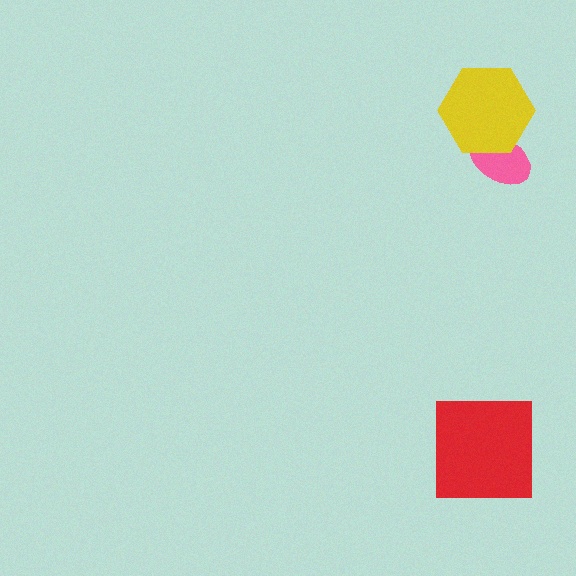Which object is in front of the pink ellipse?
The yellow hexagon is in front of the pink ellipse.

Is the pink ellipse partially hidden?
Yes, it is partially covered by another shape.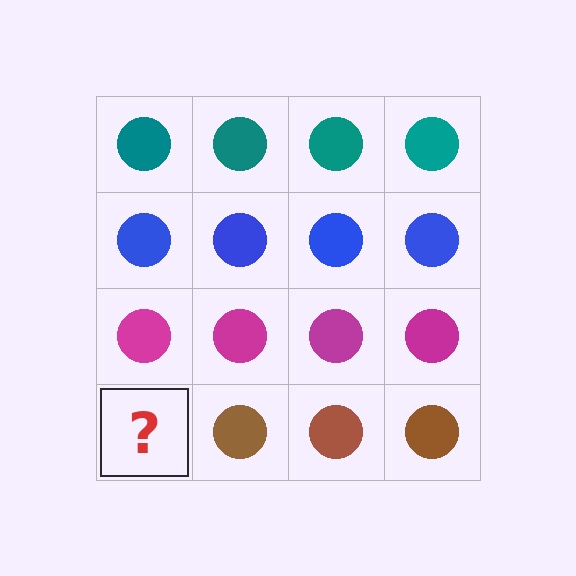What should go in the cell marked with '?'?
The missing cell should contain a brown circle.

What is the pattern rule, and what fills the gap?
The rule is that each row has a consistent color. The gap should be filled with a brown circle.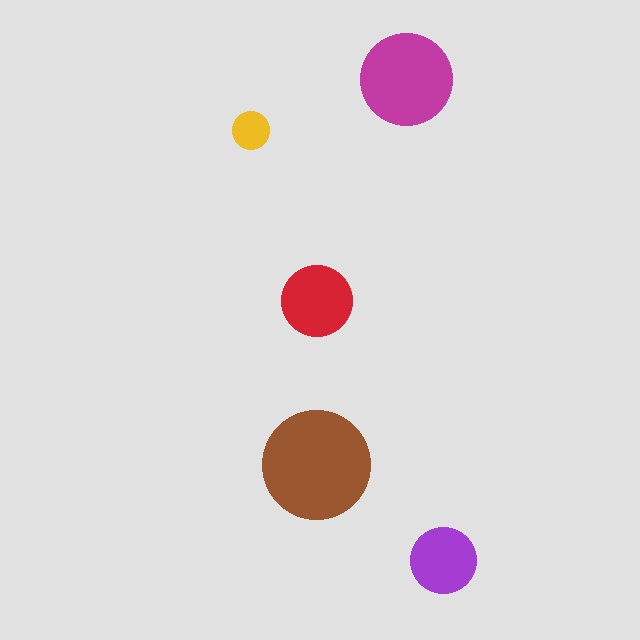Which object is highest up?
The magenta circle is topmost.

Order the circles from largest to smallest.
the brown one, the magenta one, the red one, the purple one, the yellow one.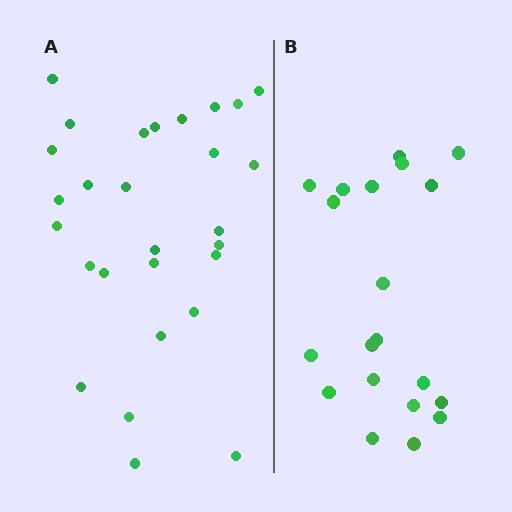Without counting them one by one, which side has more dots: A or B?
Region A (the left region) has more dots.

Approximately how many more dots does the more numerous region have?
Region A has roughly 8 or so more dots than region B.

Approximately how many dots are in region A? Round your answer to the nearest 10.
About 30 dots. (The exact count is 28, which rounds to 30.)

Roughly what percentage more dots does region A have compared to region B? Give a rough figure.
About 40% more.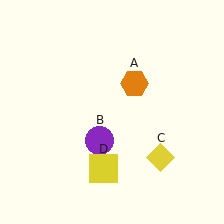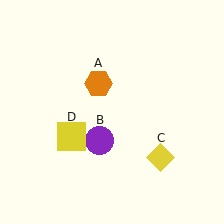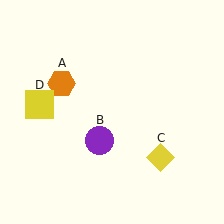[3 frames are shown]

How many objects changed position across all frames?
2 objects changed position: orange hexagon (object A), yellow square (object D).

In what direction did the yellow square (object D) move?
The yellow square (object D) moved up and to the left.